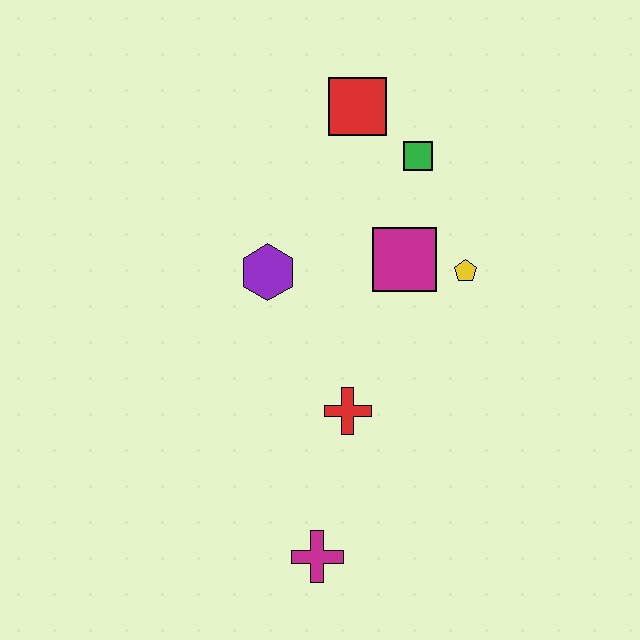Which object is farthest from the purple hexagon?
The magenta cross is farthest from the purple hexagon.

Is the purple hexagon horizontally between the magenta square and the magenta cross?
No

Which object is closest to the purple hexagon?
The magenta square is closest to the purple hexagon.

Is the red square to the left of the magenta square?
Yes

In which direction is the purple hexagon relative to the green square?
The purple hexagon is to the left of the green square.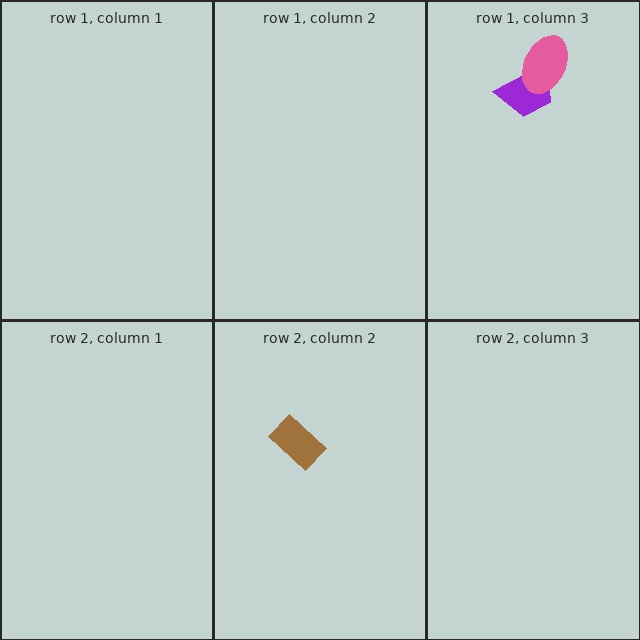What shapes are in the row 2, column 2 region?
The brown rectangle.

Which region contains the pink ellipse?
The row 1, column 3 region.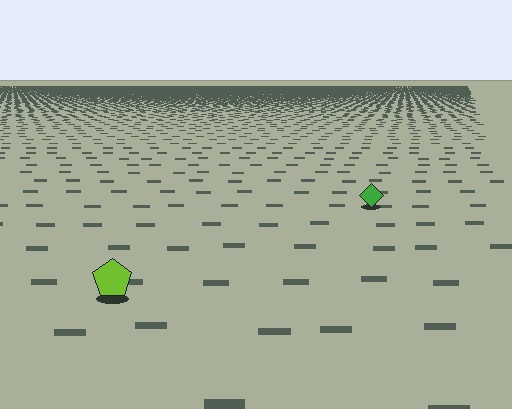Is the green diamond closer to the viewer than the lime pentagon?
No. The lime pentagon is closer — you can tell from the texture gradient: the ground texture is coarser near it.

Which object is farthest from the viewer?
The green diamond is farthest from the viewer. It appears smaller and the ground texture around it is denser.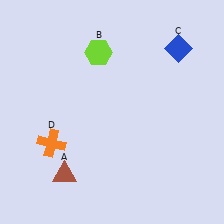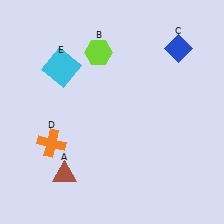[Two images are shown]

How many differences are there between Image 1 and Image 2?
There is 1 difference between the two images.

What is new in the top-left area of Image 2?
A cyan square (E) was added in the top-left area of Image 2.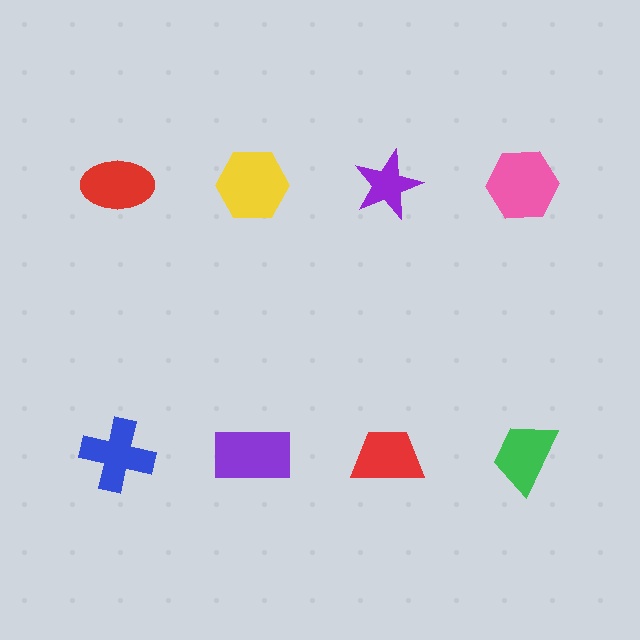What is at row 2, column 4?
A green trapezoid.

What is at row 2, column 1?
A blue cross.